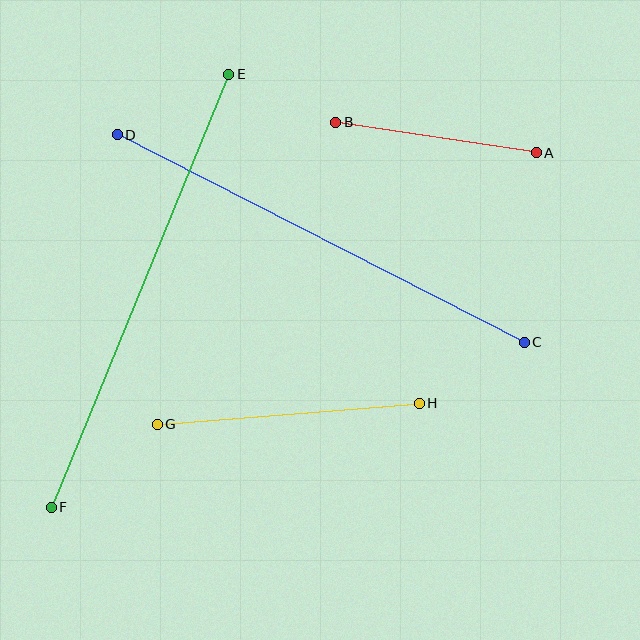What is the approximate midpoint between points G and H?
The midpoint is at approximately (288, 414) pixels.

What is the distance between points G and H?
The distance is approximately 263 pixels.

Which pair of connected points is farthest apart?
Points E and F are farthest apart.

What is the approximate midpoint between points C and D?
The midpoint is at approximately (321, 238) pixels.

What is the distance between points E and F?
The distance is approximately 468 pixels.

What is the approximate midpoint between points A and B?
The midpoint is at approximately (436, 137) pixels.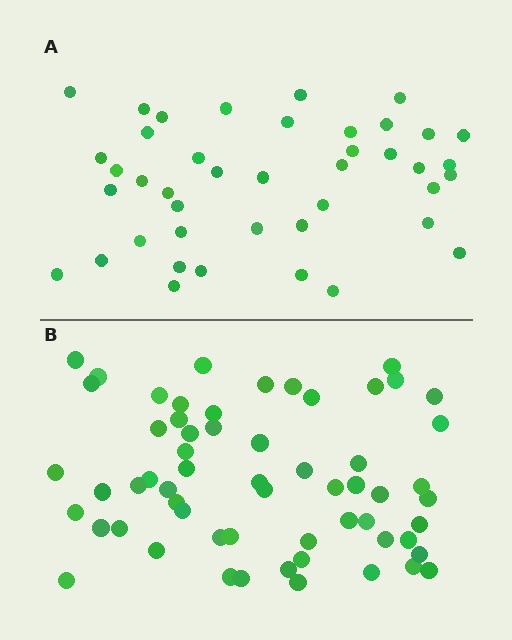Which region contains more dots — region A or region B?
Region B (the bottom region) has more dots.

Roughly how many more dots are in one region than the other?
Region B has approximately 20 more dots than region A.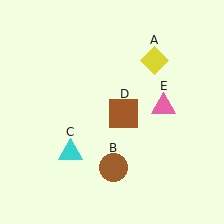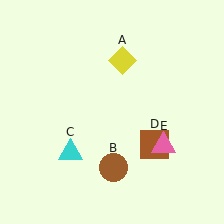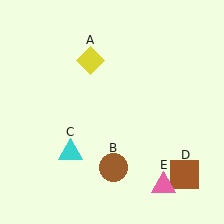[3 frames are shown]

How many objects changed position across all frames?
3 objects changed position: yellow diamond (object A), brown square (object D), pink triangle (object E).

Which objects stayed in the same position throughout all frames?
Brown circle (object B) and cyan triangle (object C) remained stationary.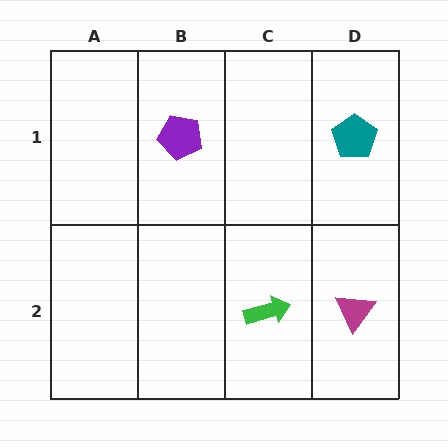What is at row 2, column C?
A green arrow.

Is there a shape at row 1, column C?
No, that cell is empty.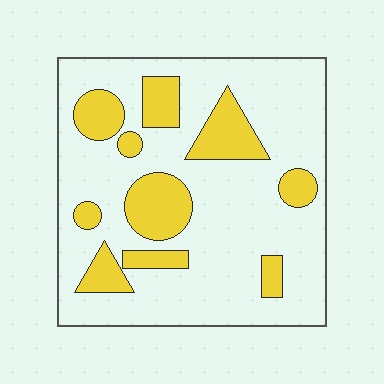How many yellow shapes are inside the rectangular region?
10.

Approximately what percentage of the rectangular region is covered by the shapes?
Approximately 25%.